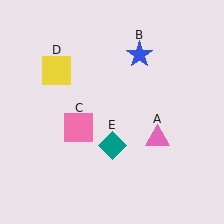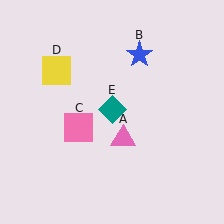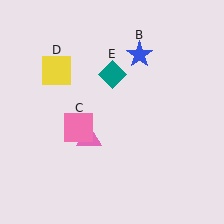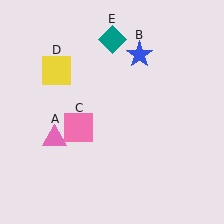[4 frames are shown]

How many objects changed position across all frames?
2 objects changed position: pink triangle (object A), teal diamond (object E).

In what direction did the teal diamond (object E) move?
The teal diamond (object E) moved up.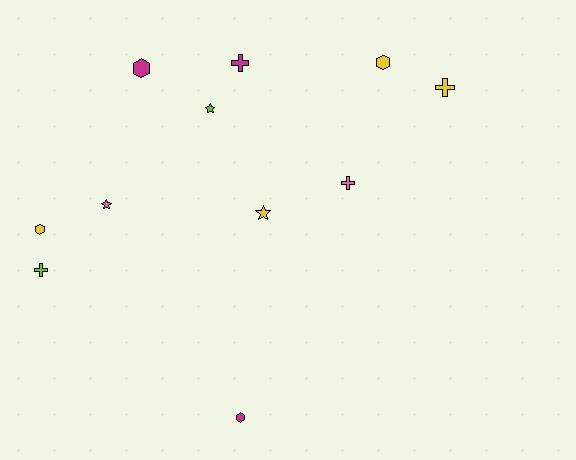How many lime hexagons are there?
There are no lime hexagons.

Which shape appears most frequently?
Cross, with 4 objects.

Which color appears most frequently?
Yellow, with 4 objects.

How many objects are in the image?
There are 11 objects.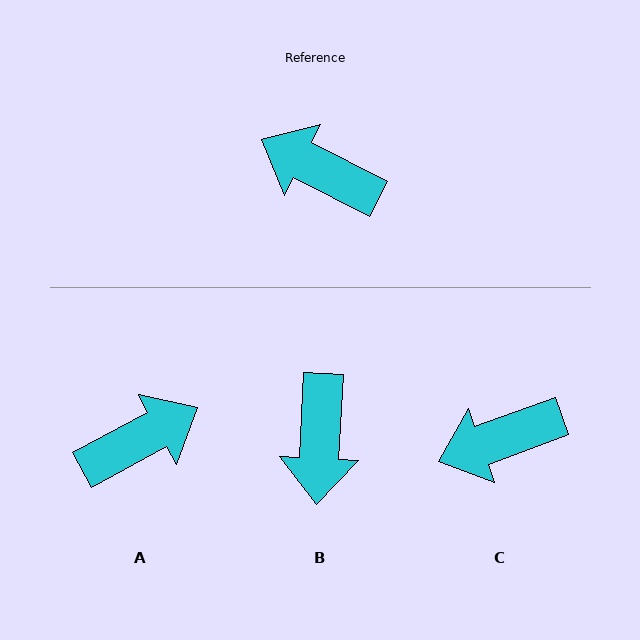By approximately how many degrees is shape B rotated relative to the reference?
Approximately 114 degrees counter-clockwise.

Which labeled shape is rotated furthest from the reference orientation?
A, about 125 degrees away.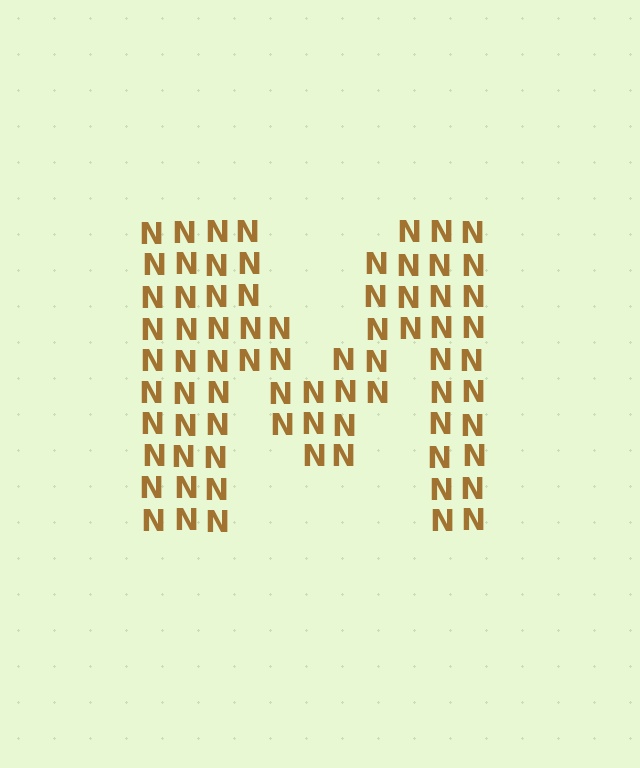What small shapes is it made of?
It is made of small letter N's.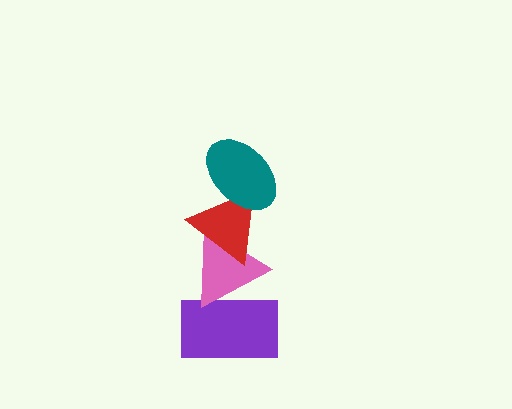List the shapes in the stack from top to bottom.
From top to bottom: the teal ellipse, the red triangle, the pink triangle, the purple rectangle.